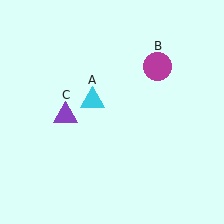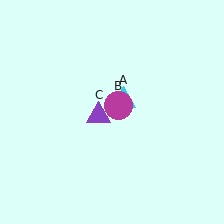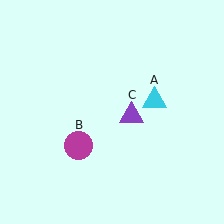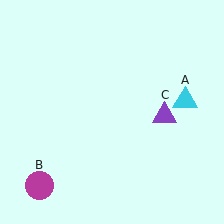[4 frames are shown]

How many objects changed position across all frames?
3 objects changed position: cyan triangle (object A), magenta circle (object B), purple triangle (object C).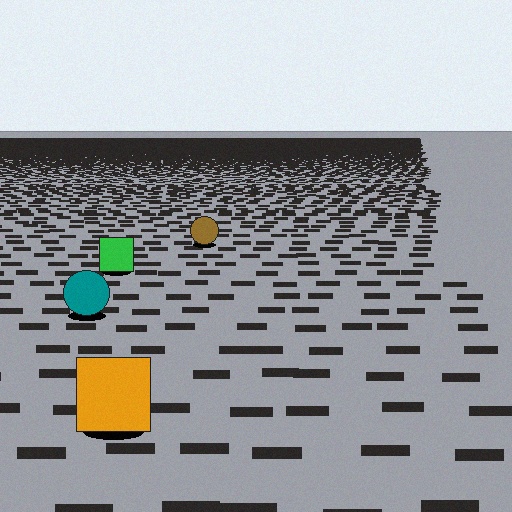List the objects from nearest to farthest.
From nearest to farthest: the orange square, the teal circle, the green square, the brown circle.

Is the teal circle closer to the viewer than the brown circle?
Yes. The teal circle is closer — you can tell from the texture gradient: the ground texture is coarser near it.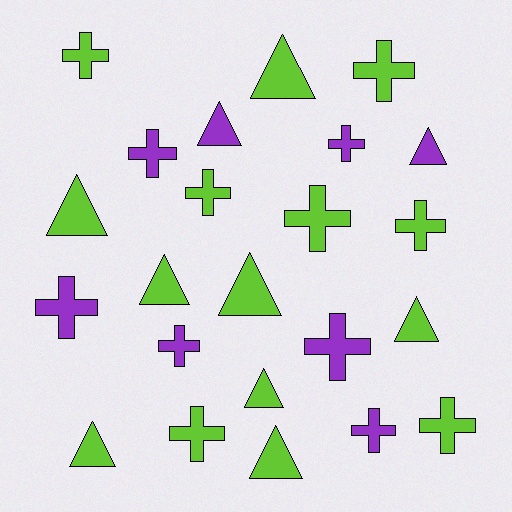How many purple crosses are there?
There are 6 purple crosses.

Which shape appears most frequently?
Cross, with 13 objects.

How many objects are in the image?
There are 23 objects.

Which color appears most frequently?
Lime, with 15 objects.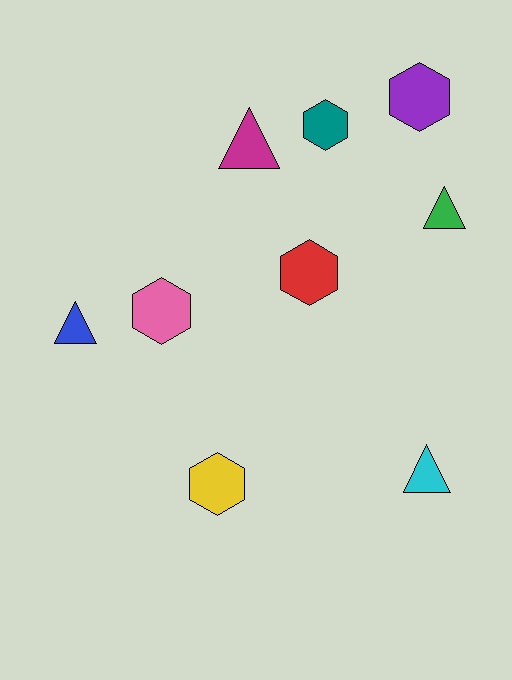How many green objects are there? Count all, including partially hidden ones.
There is 1 green object.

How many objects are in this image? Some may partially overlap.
There are 9 objects.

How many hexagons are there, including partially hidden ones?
There are 5 hexagons.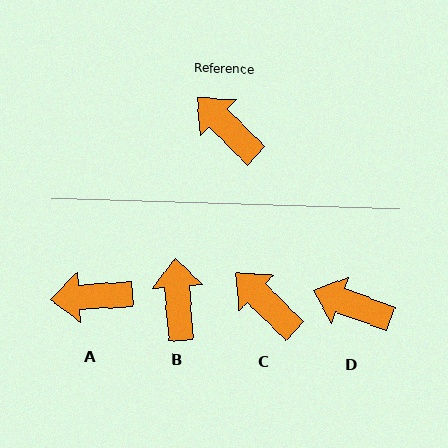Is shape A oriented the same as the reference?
No, it is off by about 48 degrees.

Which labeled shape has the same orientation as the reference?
C.